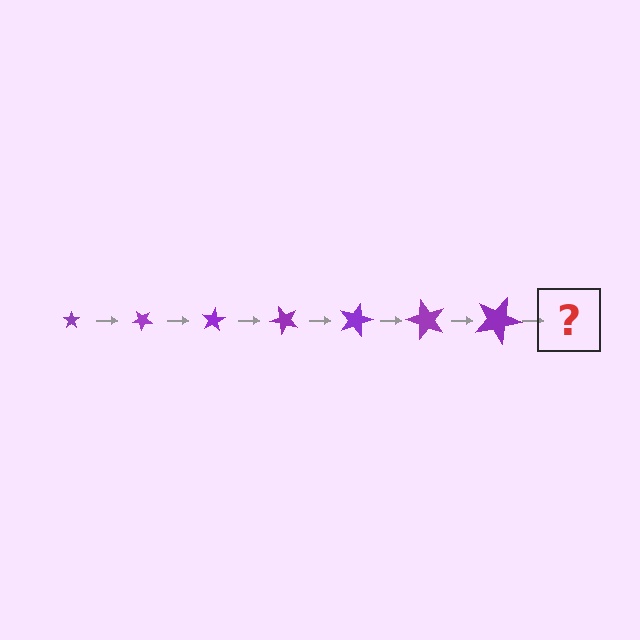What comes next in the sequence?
The next element should be a star, larger than the previous one and rotated 280 degrees from the start.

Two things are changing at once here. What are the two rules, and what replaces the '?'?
The two rules are that the star grows larger each step and it rotates 40 degrees each step. The '?' should be a star, larger than the previous one and rotated 280 degrees from the start.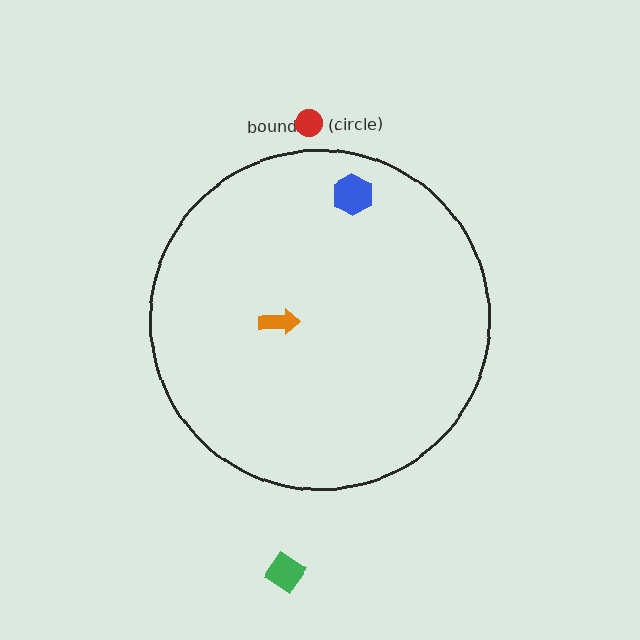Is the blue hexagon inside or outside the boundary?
Inside.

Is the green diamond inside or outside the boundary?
Outside.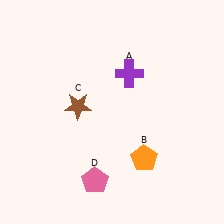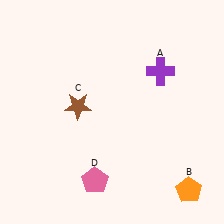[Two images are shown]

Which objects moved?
The objects that moved are: the purple cross (A), the orange pentagon (B).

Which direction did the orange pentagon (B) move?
The orange pentagon (B) moved right.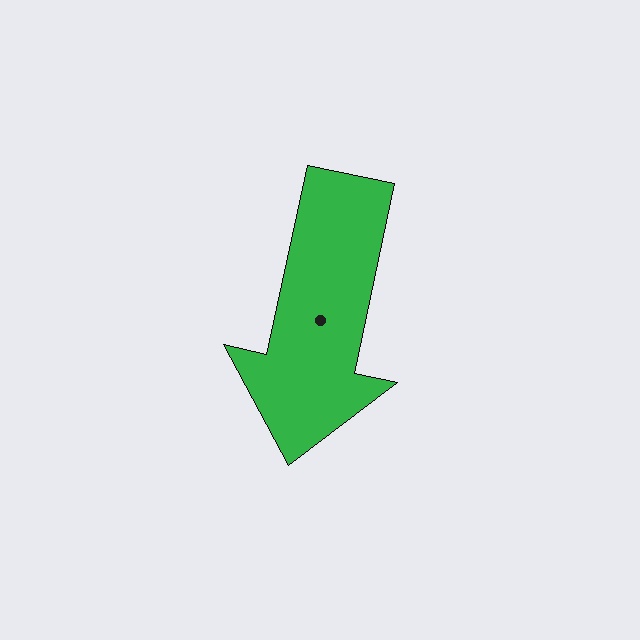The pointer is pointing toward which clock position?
Roughly 6 o'clock.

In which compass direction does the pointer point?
South.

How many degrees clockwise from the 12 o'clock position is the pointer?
Approximately 192 degrees.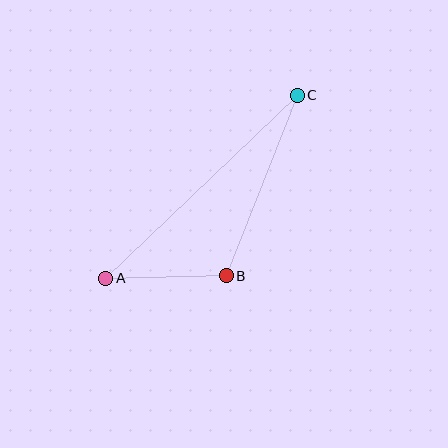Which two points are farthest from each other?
Points A and C are farthest from each other.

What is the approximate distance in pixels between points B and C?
The distance between B and C is approximately 194 pixels.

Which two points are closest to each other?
Points A and B are closest to each other.